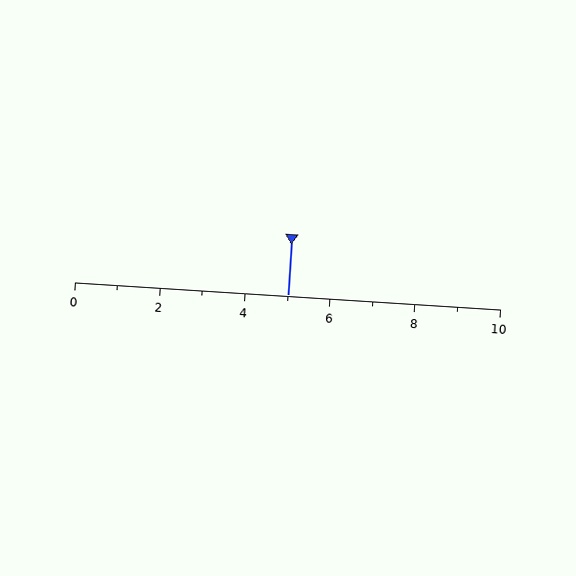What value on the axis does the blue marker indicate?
The marker indicates approximately 5.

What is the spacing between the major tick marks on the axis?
The major ticks are spaced 2 apart.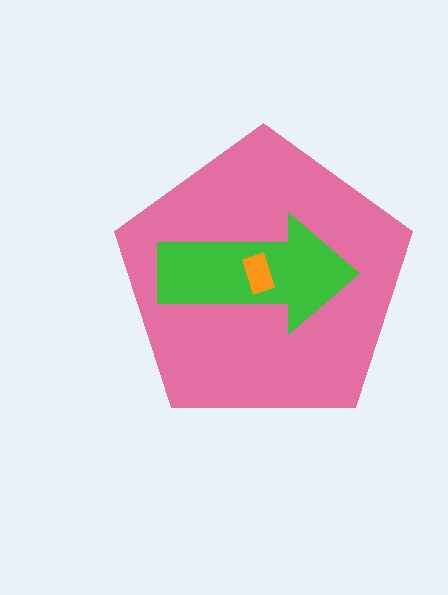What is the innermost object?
The orange rectangle.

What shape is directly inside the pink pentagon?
The green arrow.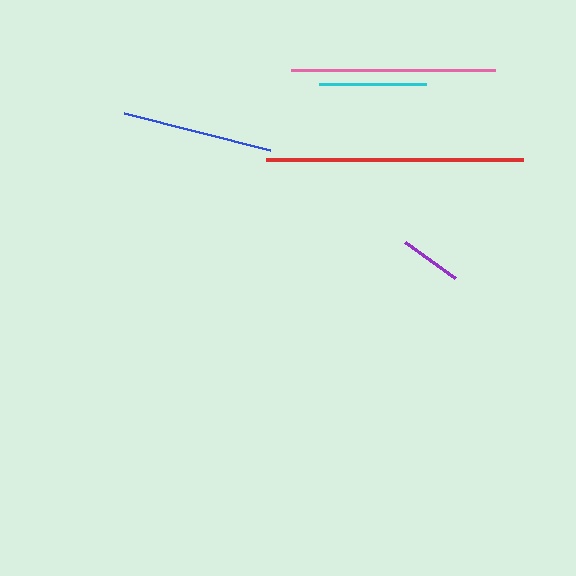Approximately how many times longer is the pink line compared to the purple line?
The pink line is approximately 3.4 times the length of the purple line.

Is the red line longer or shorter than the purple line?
The red line is longer than the purple line.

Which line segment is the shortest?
The purple line is the shortest at approximately 61 pixels.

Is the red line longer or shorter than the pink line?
The red line is longer than the pink line.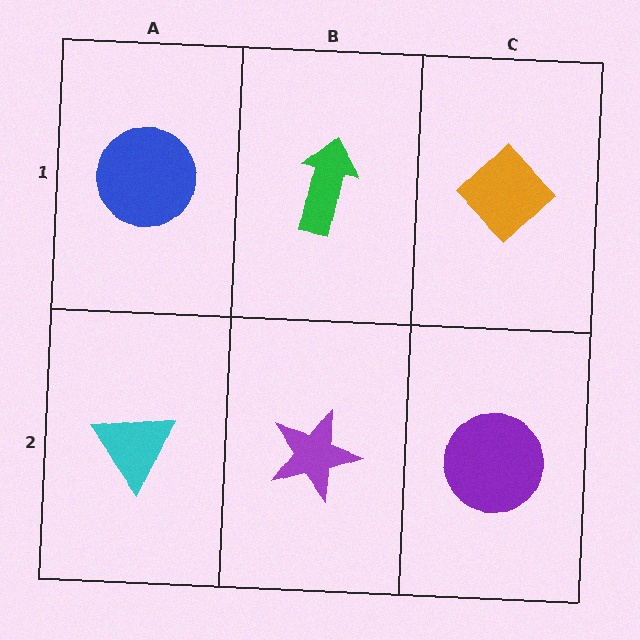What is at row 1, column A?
A blue circle.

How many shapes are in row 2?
3 shapes.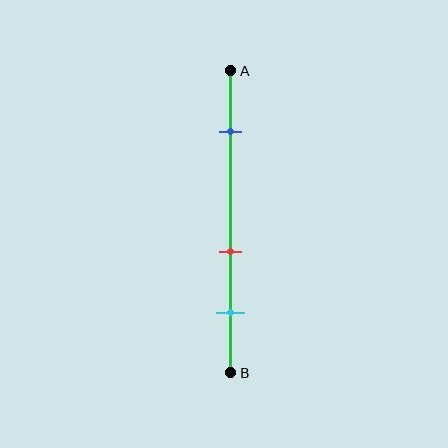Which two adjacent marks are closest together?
The red and cyan marks are the closest adjacent pair.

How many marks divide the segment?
There are 3 marks dividing the segment.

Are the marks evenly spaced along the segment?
No, the marks are not evenly spaced.